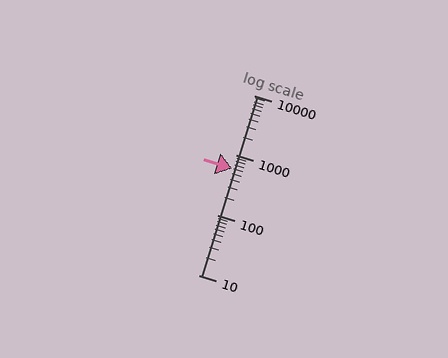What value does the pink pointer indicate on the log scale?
The pointer indicates approximately 610.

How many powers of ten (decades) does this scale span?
The scale spans 3 decades, from 10 to 10000.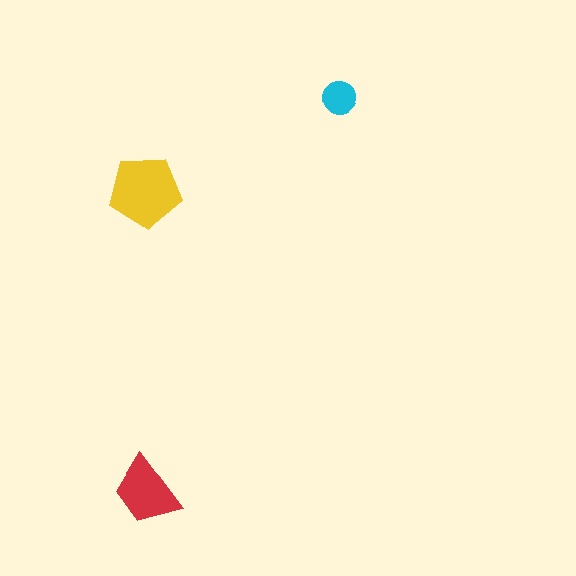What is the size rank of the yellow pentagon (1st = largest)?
1st.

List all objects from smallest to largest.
The cyan circle, the red trapezoid, the yellow pentagon.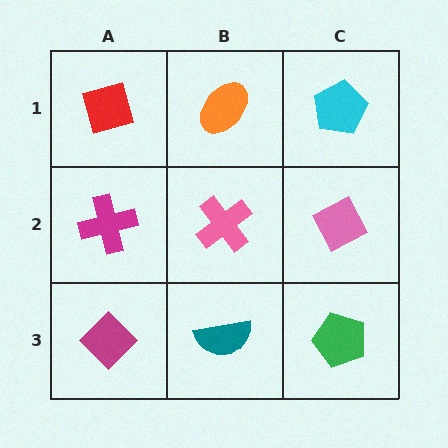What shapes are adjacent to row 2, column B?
An orange ellipse (row 1, column B), a teal semicircle (row 3, column B), a magenta cross (row 2, column A), a pink diamond (row 2, column C).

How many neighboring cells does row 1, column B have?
3.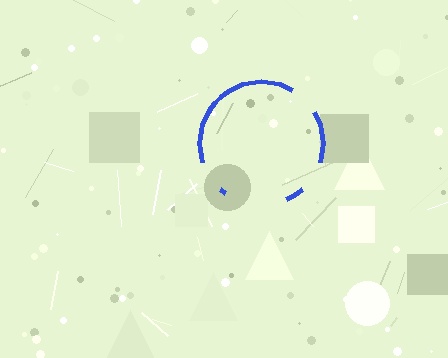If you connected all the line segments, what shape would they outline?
They would outline a circle.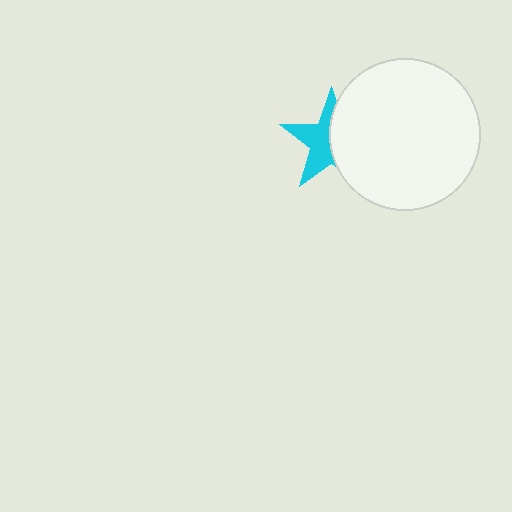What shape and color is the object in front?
The object in front is a white circle.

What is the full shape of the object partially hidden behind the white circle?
The partially hidden object is a cyan star.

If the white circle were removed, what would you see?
You would see the complete cyan star.